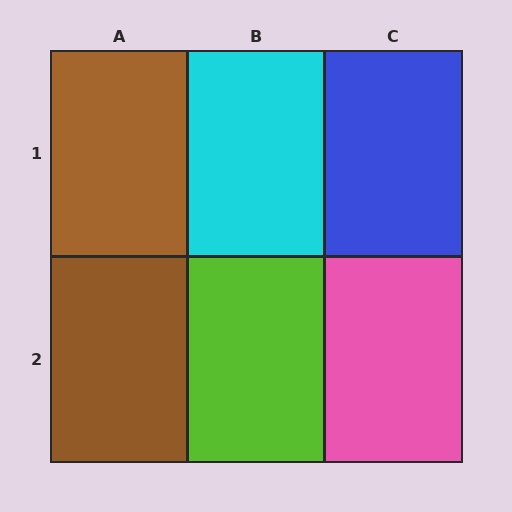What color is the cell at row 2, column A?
Brown.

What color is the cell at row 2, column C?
Pink.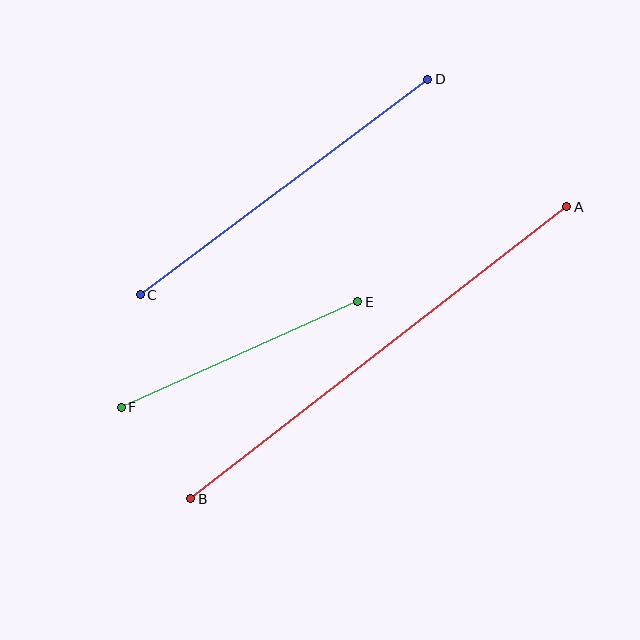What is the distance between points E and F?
The distance is approximately 259 pixels.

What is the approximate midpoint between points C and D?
The midpoint is at approximately (284, 187) pixels.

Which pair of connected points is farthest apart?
Points A and B are farthest apart.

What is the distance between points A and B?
The distance is approximately 476 pixels.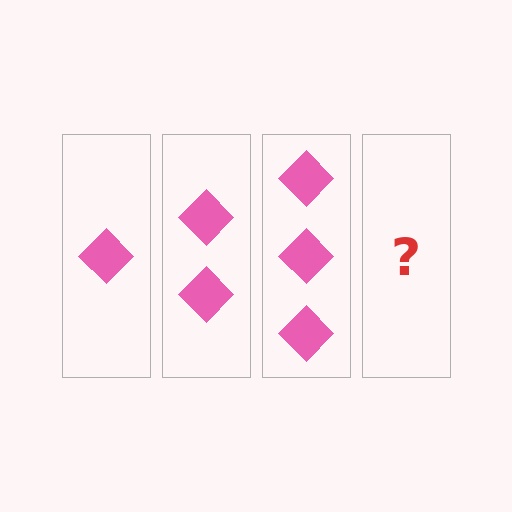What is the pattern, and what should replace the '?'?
The pattern is that each step adds one more diamond. The '?' should be 4 diamonds.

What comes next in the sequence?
The next element should be 4 diamonds.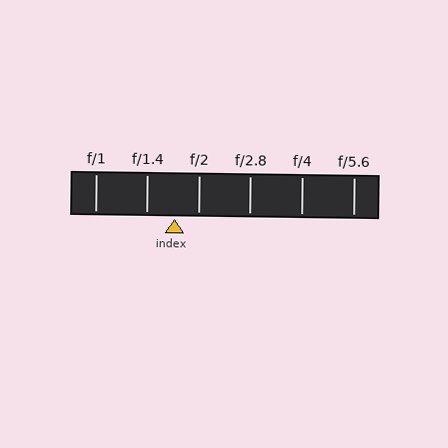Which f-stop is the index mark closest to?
The index mark is closest to f/2.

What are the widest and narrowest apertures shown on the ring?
The widest aperture shown is f/1 and the narrowest is f/5.6.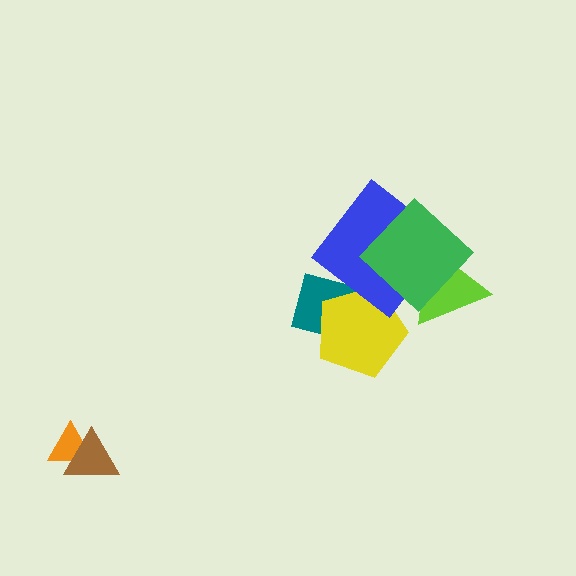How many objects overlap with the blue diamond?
3 objects overlap with the blue diamond.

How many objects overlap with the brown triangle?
1 object overlaps with the brown triangle.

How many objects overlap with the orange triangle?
1 object overlaps with the orange triangle.